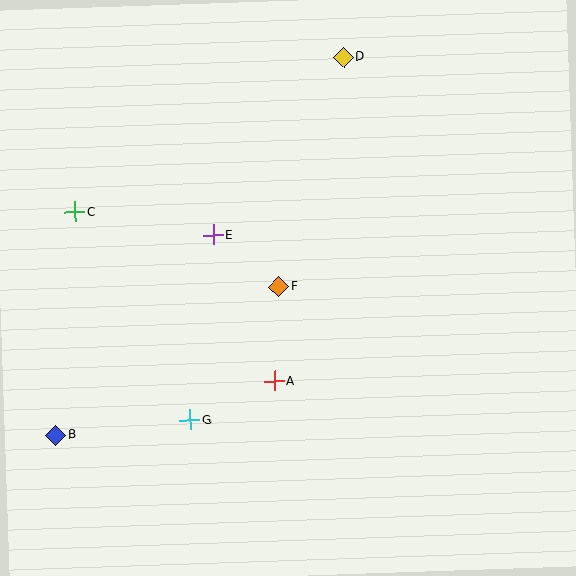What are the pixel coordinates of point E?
Point E is at (213, 235).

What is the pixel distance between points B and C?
The distance between B and C is 224 pixels.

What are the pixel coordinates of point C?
Point C is at (75, 212).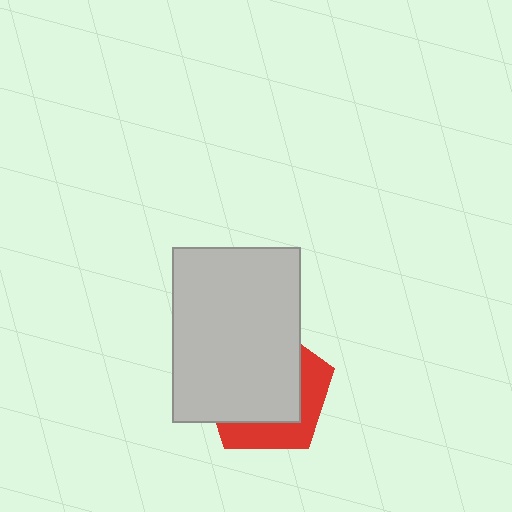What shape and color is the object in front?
The object in front is a light gray rectangle.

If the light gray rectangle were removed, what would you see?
You would see the complete red pentagon.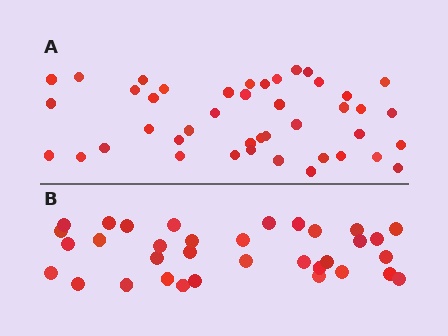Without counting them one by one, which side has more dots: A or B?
Region A (the top region) has more dots.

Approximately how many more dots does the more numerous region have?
Region A has roughly 8 or so more dots than region B.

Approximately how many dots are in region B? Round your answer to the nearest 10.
About 30 dots. (The exact count is 34, which rounds to 30.)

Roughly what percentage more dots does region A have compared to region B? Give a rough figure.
About 25% more.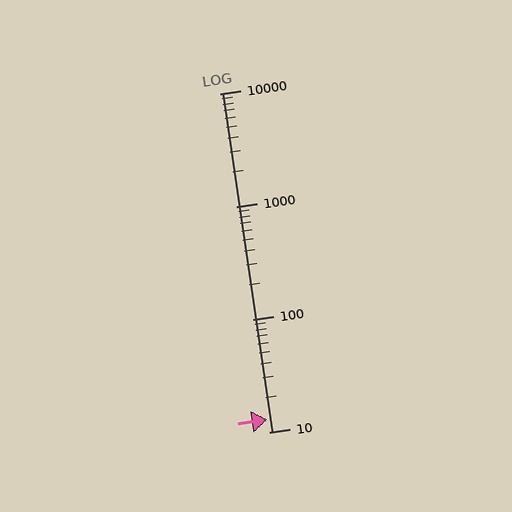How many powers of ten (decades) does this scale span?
The scale spans 3 decades, from 10 to 10000.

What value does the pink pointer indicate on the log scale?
The pointer indicates approximately 13.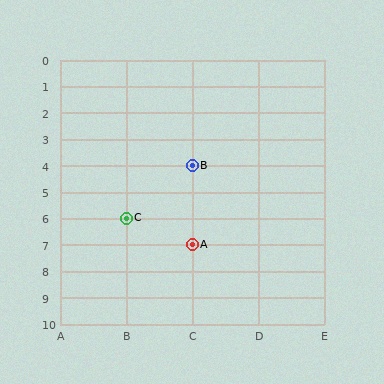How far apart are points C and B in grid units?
Points C and B are 1 column and 2 rows apart (about 2.2 grid units diagonally).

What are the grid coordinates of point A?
Point A is at grid coordinates (C, 7).